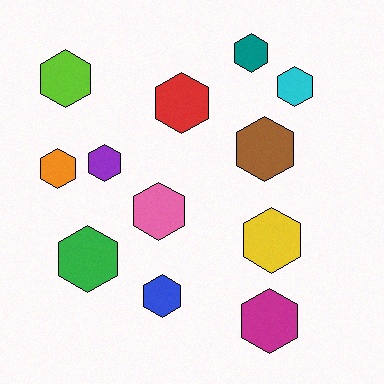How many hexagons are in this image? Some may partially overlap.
There are 12 hexagons.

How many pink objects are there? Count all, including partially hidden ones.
There is 1 pink object.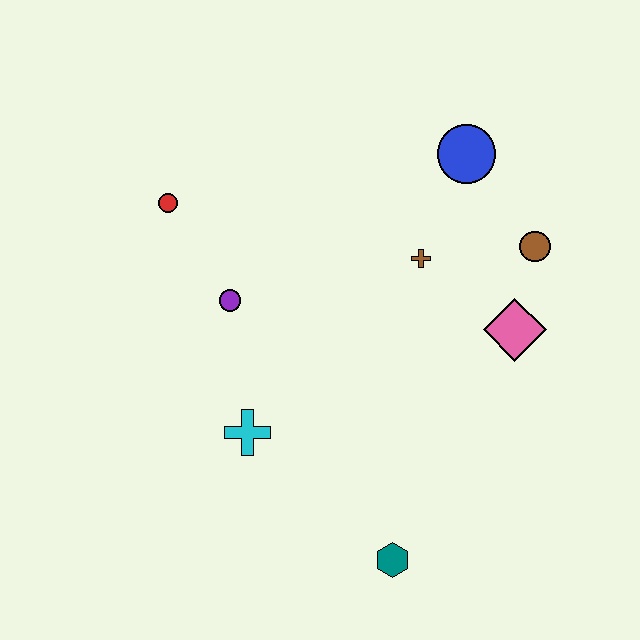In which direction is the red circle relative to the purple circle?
The red circle is above the purple circle.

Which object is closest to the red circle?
The purple circle is closest to the red circle.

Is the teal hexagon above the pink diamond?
No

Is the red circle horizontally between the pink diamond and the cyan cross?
No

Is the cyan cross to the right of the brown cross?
No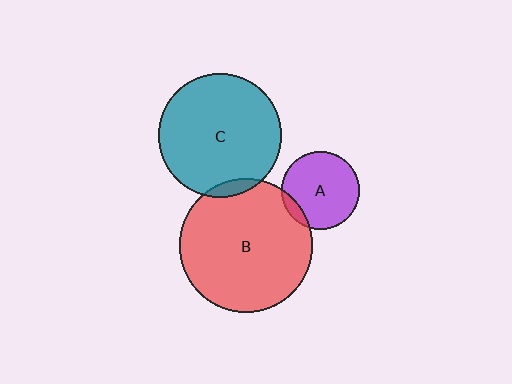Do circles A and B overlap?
Yes.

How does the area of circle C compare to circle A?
Approximately 2.5 times.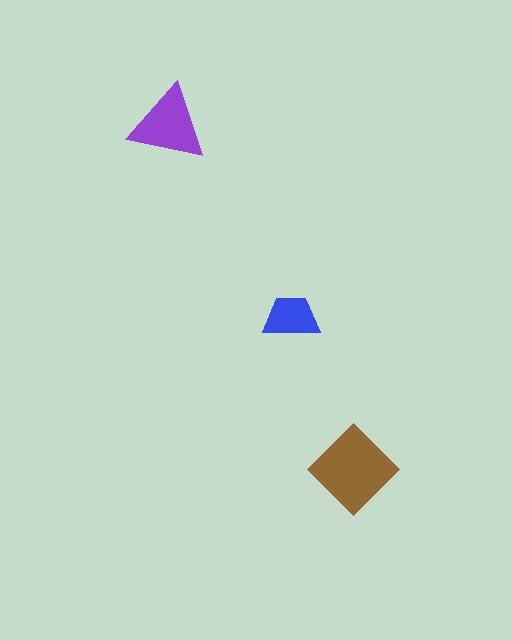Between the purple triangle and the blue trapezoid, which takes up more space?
The purple triangle.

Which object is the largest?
The brown diamond.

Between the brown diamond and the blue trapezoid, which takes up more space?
The brown diamond.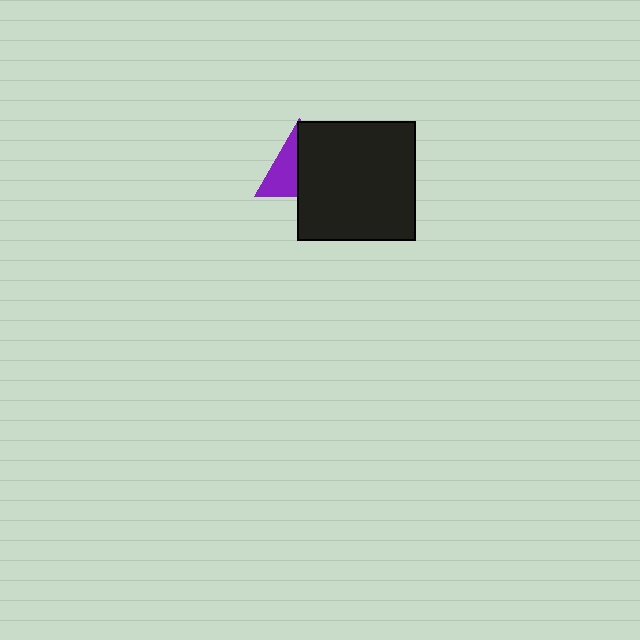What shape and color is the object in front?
The object in front is a black square.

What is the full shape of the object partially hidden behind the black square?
The partially hidden object is a purple triangle.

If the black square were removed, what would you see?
You would see the complete purple triangle.